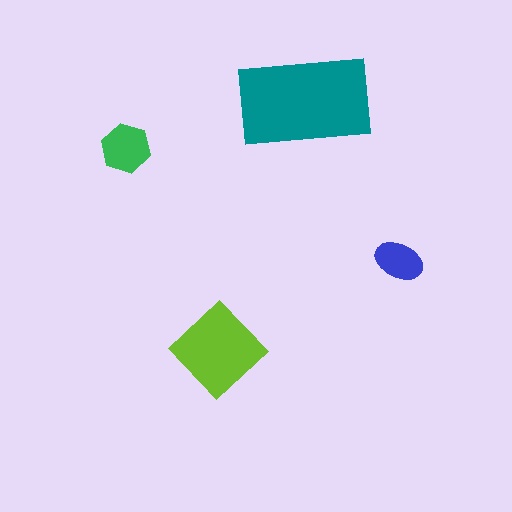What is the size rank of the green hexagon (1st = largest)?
3rd.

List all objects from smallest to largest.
The blue ellipse, the green hexagon, the lime diamond, the teal rectangle.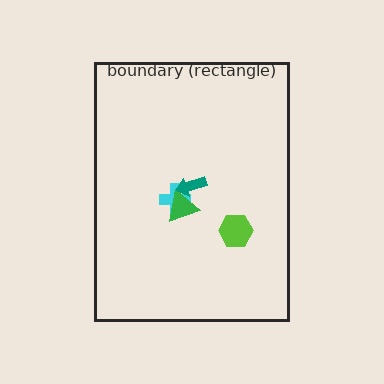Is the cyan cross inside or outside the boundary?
Inside.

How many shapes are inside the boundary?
4 inside, 0 outside.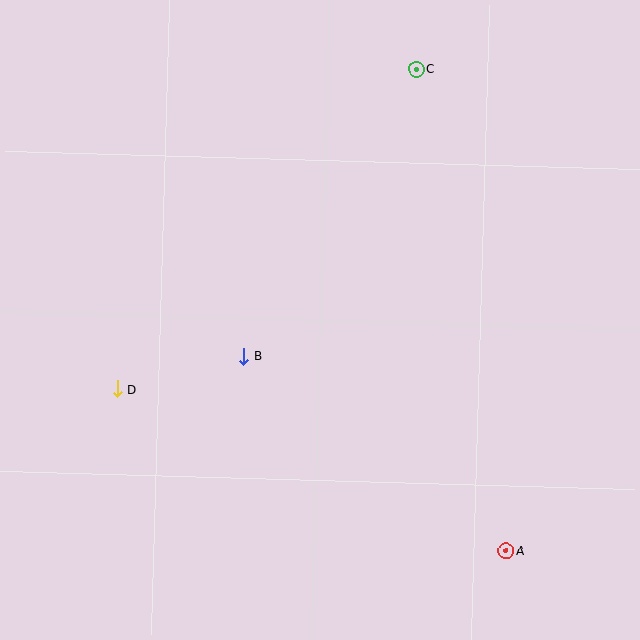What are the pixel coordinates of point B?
Point B is at (244, 356).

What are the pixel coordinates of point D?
Point D is at (117, 389).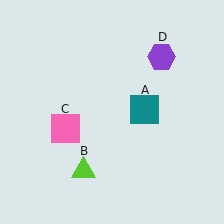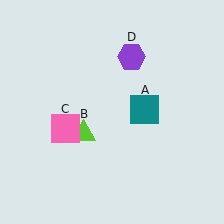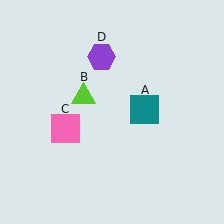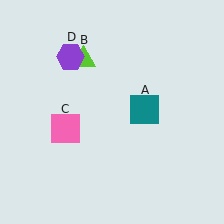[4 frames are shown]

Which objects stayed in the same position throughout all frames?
Teal square (object A) and pink square (object C) remained stationary.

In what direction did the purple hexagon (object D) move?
The purple hexagon (object D) moved left.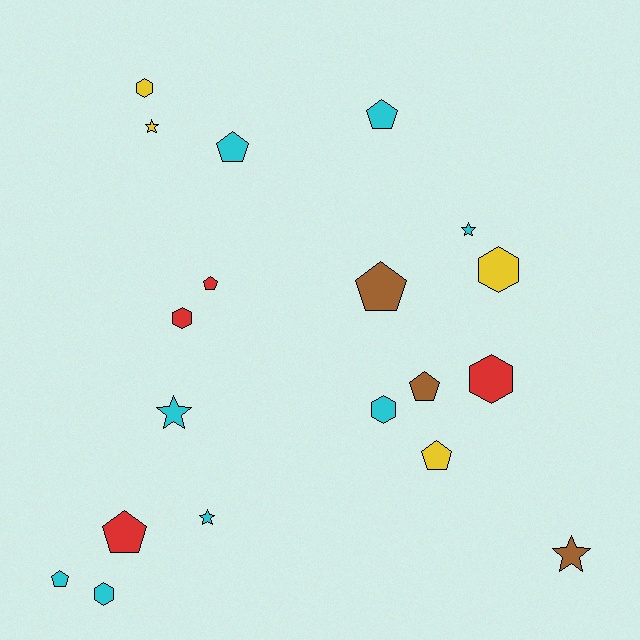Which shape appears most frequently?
Pentagon, with 8 objects.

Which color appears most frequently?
Cyan, with 8 objects.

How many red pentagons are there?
There are 2 red pentagons.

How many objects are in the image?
There are 19 objects.